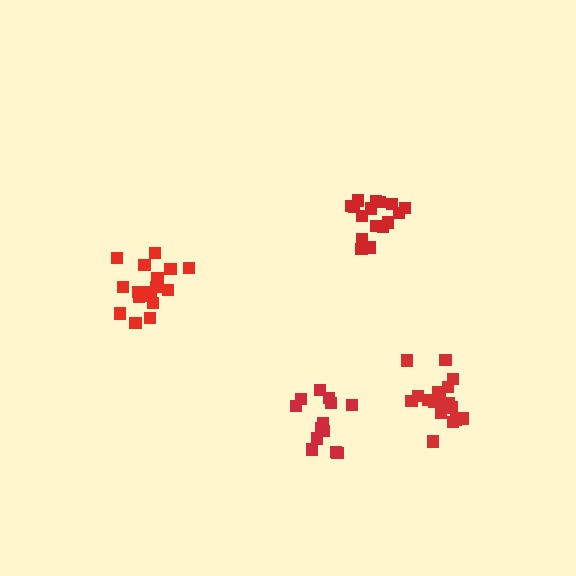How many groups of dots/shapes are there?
There are 4 groups.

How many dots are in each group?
Group 1: 17 dots, Group 2: 14 dots, Group 3: 18 dots, Group 4: 16 dots (65 total).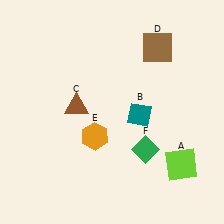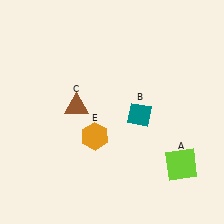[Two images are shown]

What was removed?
The green diamond (F), the brown square (D) were removed in Image 2.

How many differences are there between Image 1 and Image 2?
There are 2 differences between the two images.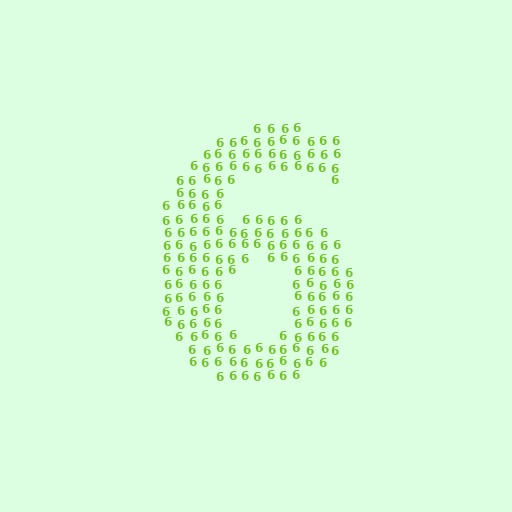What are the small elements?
The small elements are digit 6's.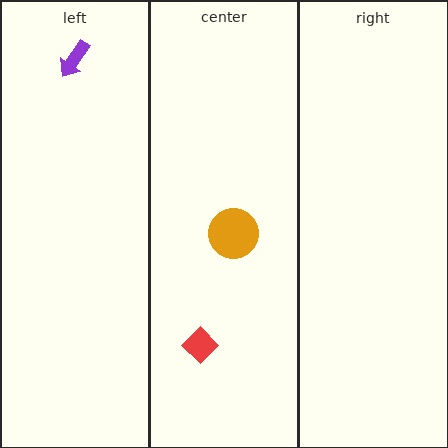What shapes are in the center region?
The orange circle, the red diamond.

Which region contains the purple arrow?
The left region.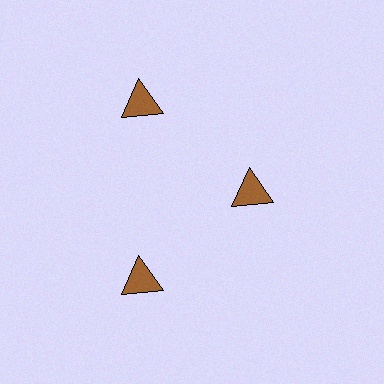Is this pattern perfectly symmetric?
No. The 3 brown triangles are arranged in a ring, but one element near the 3 o'clock position is pulled inward toward the center, breaking the 3-fold rotational symmetry.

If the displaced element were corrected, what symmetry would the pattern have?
It would have 3-fold rotational symmetry — the pattern would map onto itself every 120 degrees.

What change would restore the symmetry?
The symmetry would be restored by moving it outward, back onto the ring so that all 3 triangles sit at equal angles and equal distance from the center.